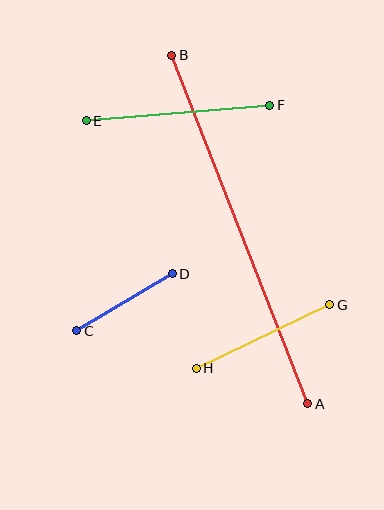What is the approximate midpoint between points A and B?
The midpoint is at approximately (240, 229) pixels.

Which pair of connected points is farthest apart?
Points A and B are farthest apart.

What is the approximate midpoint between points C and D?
The midpoint is at approximately (124, 302) pixels.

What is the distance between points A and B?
The distance is approximately 374 pixels.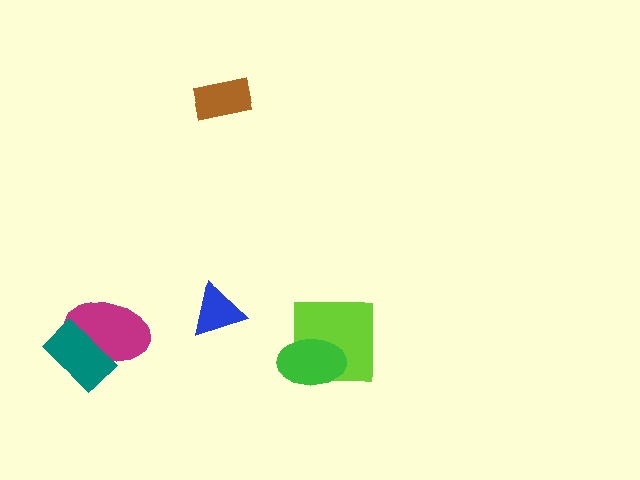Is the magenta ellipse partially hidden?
Yes, it is partially covered by another shape.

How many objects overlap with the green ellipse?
1 object overlaps with the green ellipse.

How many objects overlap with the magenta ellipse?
1 object overlaps with the magenta ellipse.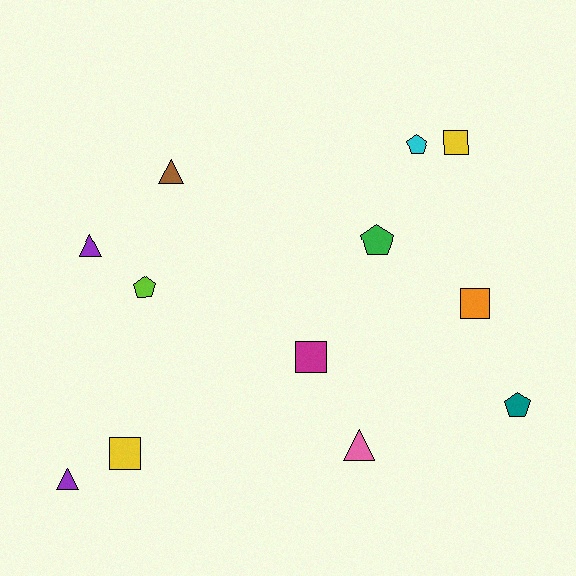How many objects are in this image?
There are 12 objects.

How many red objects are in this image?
There are no red objects.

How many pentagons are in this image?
There are 4 pentagons.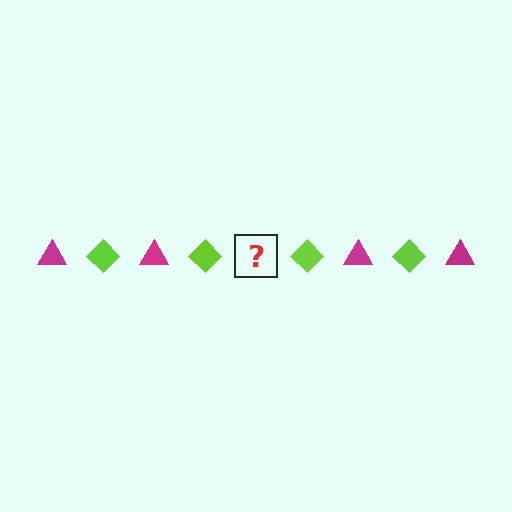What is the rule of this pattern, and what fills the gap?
The rule is that the pattern alternates between magenta triangle and lime diamond. The gap should be filled with a magenta triangle.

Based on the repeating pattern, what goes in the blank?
The blank should be a magenta triangle.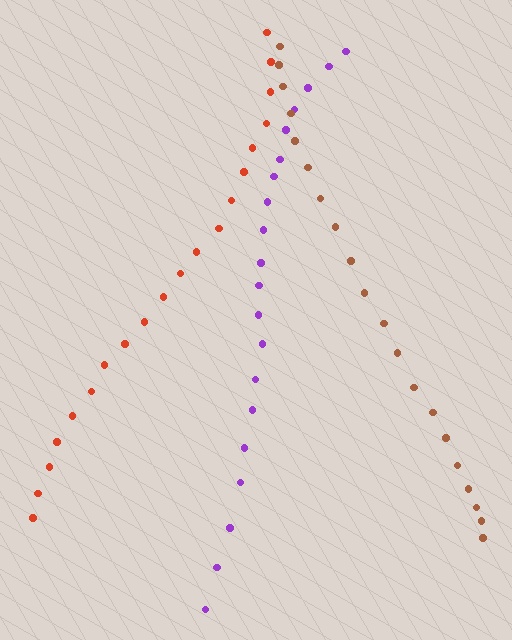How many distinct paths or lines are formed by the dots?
There are 3 distinct paths.